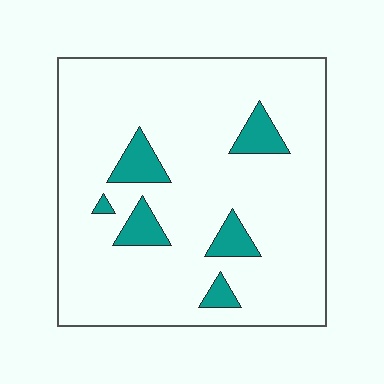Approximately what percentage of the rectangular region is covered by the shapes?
Approximately 10%.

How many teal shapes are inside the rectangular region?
6.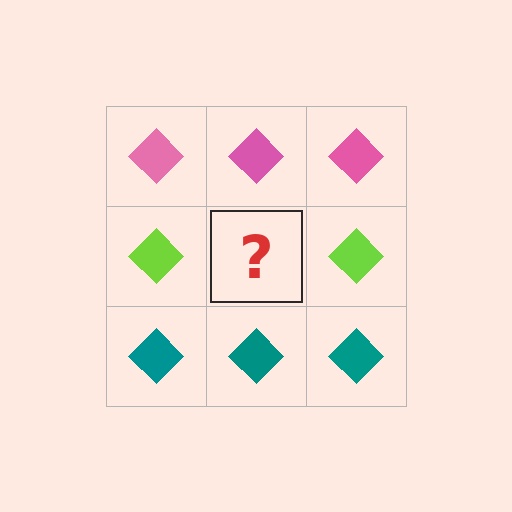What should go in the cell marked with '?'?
The missing cell should contain a lime diamond.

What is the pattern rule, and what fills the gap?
The rule is that each row has a consistent color. The gap should be filled with a lime diamond.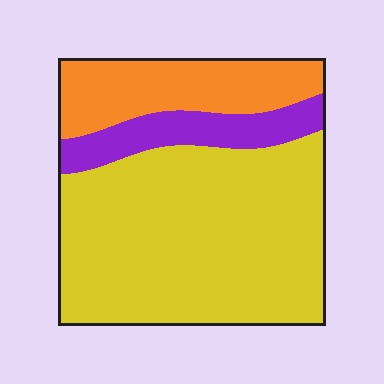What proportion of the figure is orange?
Orange takes up about one fifth (1/5) of the figure.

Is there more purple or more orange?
Orange.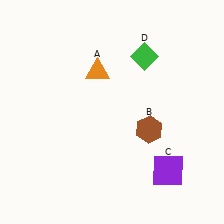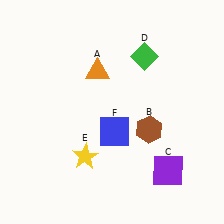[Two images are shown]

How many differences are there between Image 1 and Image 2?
There are 2 differences between the two images.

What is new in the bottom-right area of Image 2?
A blue square (F) was added in the bottom-right area of Image 2.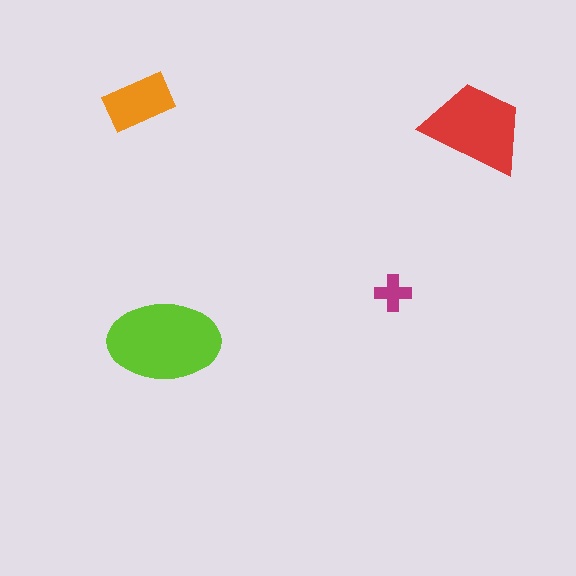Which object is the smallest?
The magenta cross.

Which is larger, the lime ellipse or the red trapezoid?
The lime ellipse.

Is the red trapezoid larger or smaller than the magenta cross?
Larger.